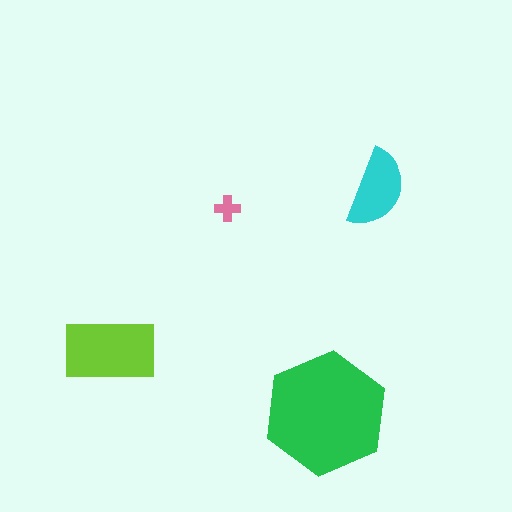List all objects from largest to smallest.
The green hexagon, the lime rectangle, the cyan semicircle, the pink cross.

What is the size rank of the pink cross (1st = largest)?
4th.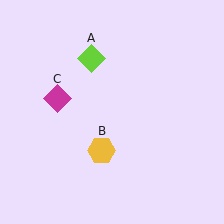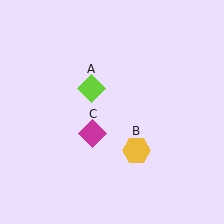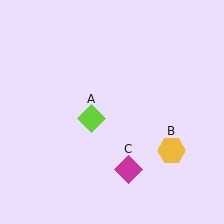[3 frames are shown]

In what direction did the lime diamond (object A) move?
The lime diamond (object A) moved down.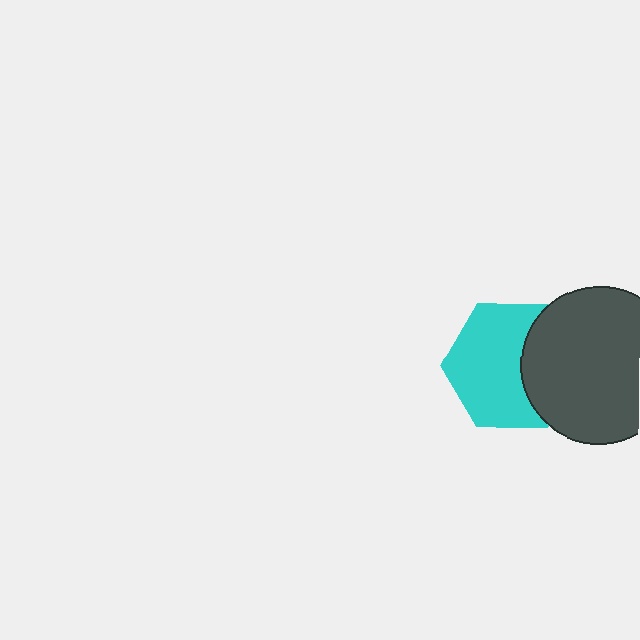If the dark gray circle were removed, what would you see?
You would see the complete cyan hexagon.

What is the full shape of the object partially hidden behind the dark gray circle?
The partially hidden object is a cyan hexagon.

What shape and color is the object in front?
The object in front is a dark gray circle.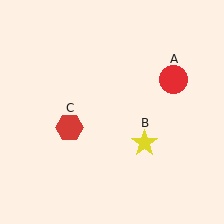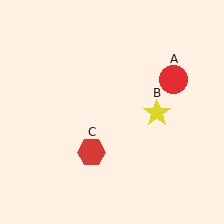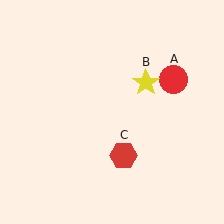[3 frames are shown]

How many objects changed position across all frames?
2 objects changed position: yellow star (object B), red hexagon (object C).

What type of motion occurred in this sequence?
The yellow star (object B), red hexagon (object C) rotated counterclockwise around the center of the scene.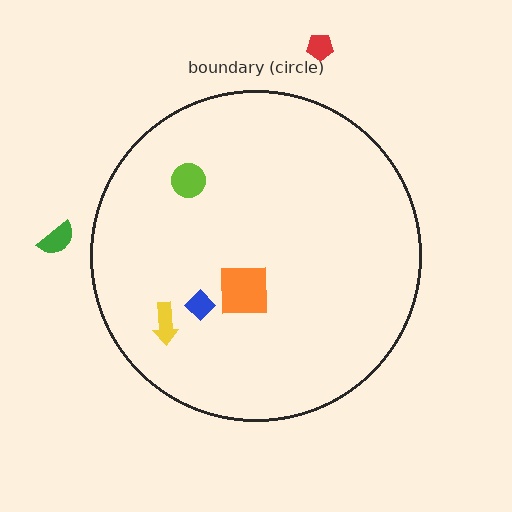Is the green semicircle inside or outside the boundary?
Outside.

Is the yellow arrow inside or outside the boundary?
Inside.